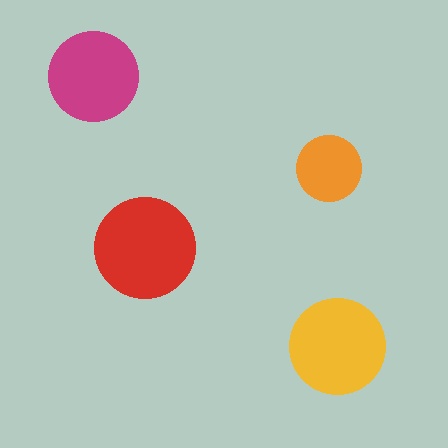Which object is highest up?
The magenta circle is topmost.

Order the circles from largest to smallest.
the red one, the yellow one, the magenta one, the orange one.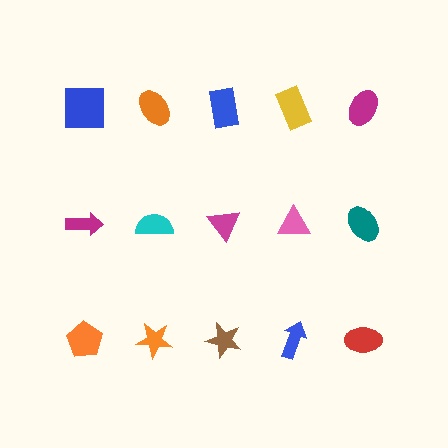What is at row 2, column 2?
A cyan semicircle.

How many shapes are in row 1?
5 shapes.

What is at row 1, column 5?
A magenta ellipse.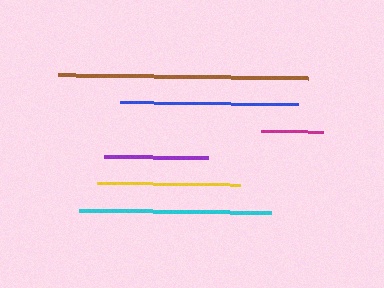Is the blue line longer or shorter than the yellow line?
The blue line is longer than the yellow line.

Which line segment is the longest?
The brown line is the longest at approximately 250 pixels.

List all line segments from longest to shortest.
From longest to shortest: brown, cyan, blue, yellow, purple, magenta.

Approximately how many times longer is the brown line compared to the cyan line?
The brown line is approximately 1.3 times the length of the cyan line.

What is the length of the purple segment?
The purple segment is approximately 105 pixels long.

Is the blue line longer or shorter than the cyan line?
The cyan line is longer than the blue line.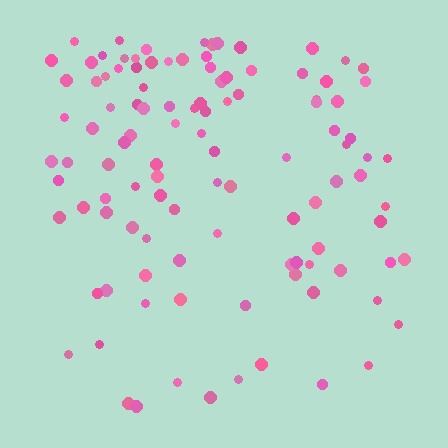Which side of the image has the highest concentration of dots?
The top.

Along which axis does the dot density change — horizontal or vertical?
Vertical.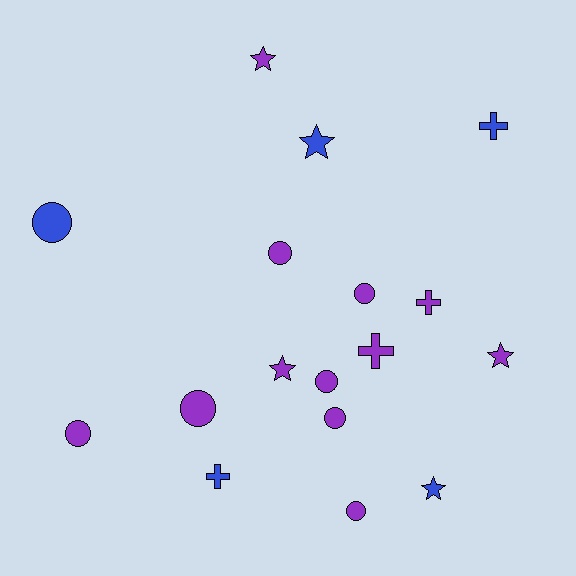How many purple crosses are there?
There are 2 purple crosses.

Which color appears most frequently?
Purple, with 12 objects.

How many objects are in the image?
There are 17 objects.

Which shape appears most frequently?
Circle, with 8 objects.